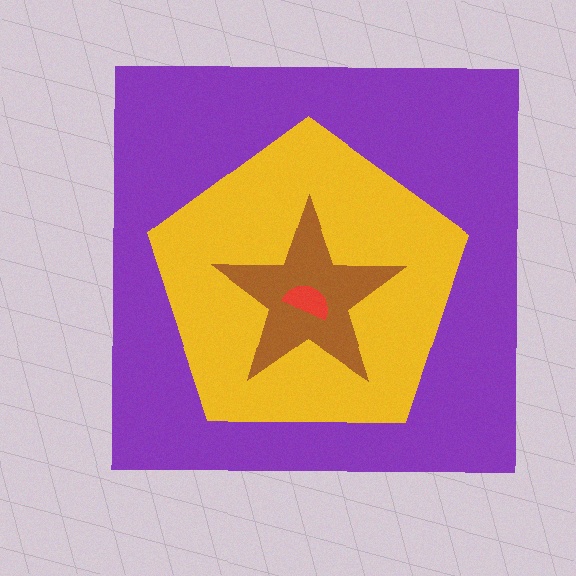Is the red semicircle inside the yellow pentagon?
Yes.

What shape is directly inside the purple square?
The yellow pentagon.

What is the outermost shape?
The purple square.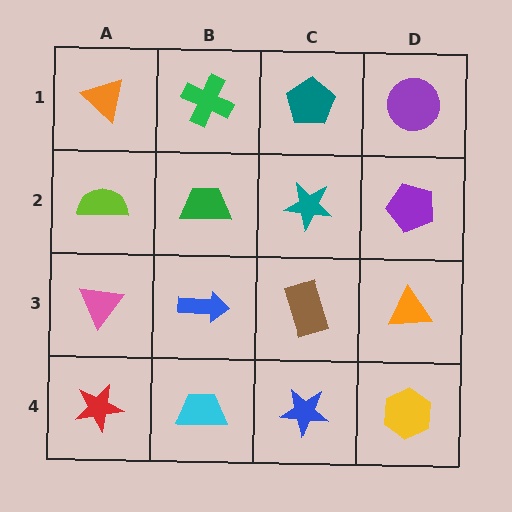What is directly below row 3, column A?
A red star.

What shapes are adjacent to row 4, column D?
An orange triangle (row 3, column D), a blue star (row 4, column C).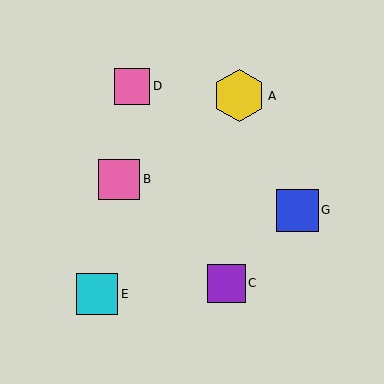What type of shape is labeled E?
Shape E is a cyan square.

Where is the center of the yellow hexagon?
The center of the yellow hexagon is at (239, 96).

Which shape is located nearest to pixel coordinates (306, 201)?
The blue square (labeled G) at (297, 210) is nearest to that location.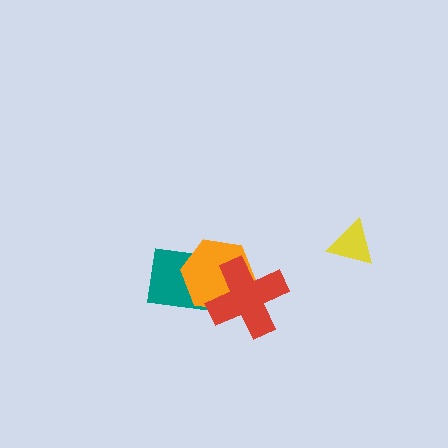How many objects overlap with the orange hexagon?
2 objects overlap with the orange hexagon.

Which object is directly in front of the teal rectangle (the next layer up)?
The orange hexagon is directly in front of the teal rectangle.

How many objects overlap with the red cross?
2 objects overlap with the red cross.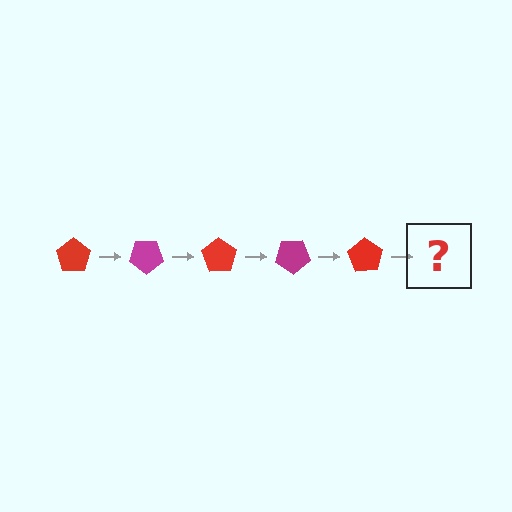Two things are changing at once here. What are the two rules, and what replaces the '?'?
The two rules are that it rotates 35 degrees each step and the color cycles through red and magenta. The '?' should be a magenta pentagon, rotated 175 degrees from the start.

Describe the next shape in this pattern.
It should be a magenta pentagon, rotated 175 degrees from the start.